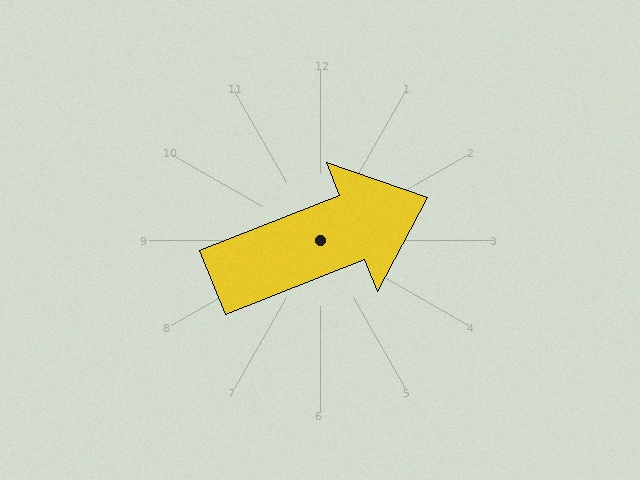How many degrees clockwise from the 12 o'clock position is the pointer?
Approximately 68 degrees.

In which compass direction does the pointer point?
East.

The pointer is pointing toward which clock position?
Roughly 2 o'clock.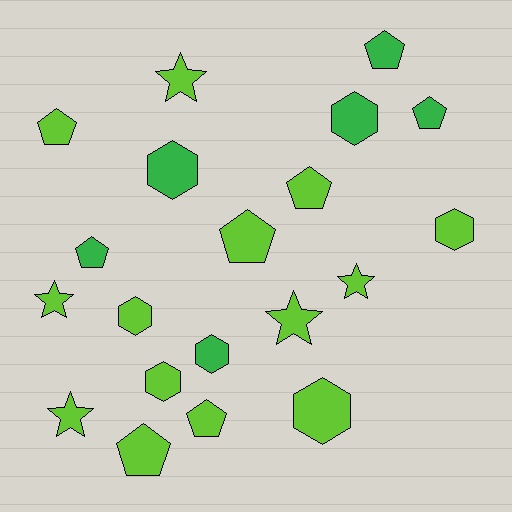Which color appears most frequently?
Lime, with 14 objects.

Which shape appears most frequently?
Pentagon, with 8 objects.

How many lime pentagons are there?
There are 5 lime pentagons.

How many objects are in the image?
There are 20 objects.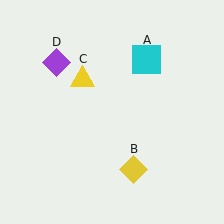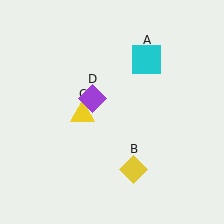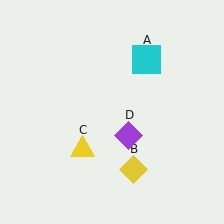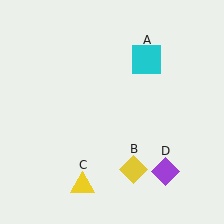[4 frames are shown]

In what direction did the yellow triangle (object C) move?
The yellow triangle (object C) moved down.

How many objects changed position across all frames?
2 objects changed position: yellow triangle (object C), purple diamond (object D).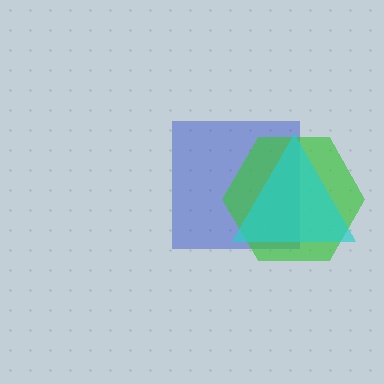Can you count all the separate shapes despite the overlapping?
Yes, there are 3 separate shapes.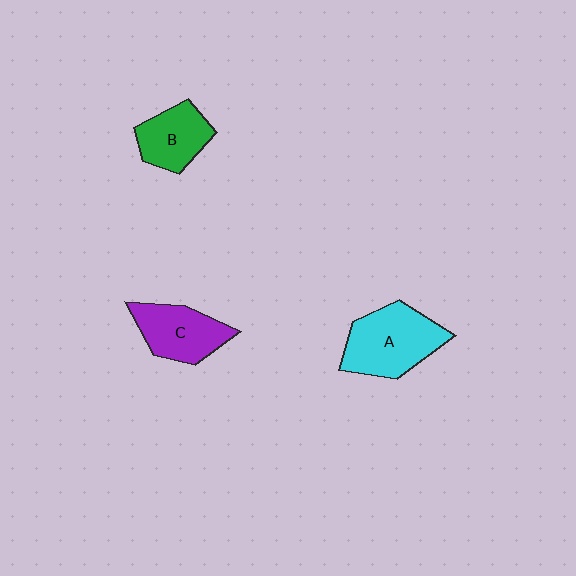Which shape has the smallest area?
Shape B (green).